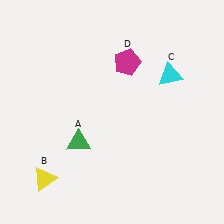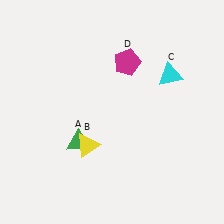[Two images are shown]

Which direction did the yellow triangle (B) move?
The yellow triangle (B) moved right.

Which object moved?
The yellow triangle (B) moved right.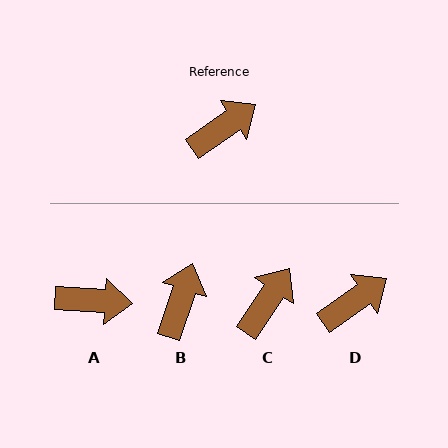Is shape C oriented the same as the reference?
No, it is off by about 21 degrees.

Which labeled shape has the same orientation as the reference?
D.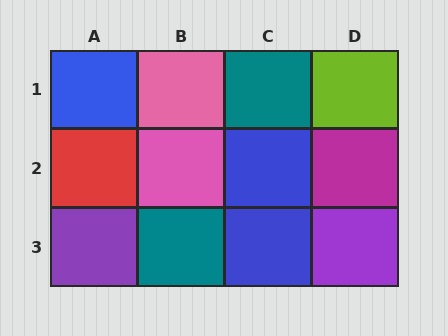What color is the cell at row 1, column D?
Lime.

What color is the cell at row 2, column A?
Red.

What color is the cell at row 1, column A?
Blue.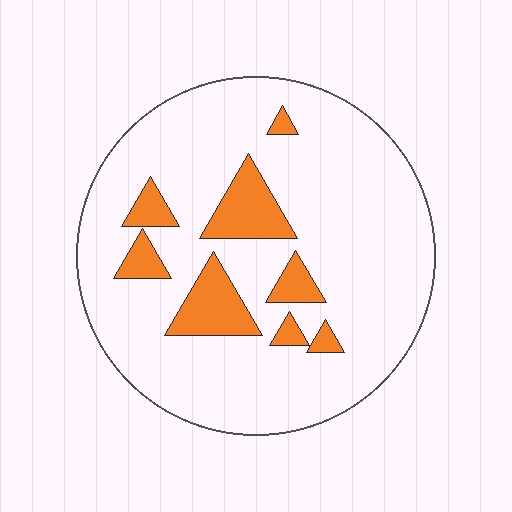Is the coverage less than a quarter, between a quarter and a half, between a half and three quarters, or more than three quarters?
Less than a quarter.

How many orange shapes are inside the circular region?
8.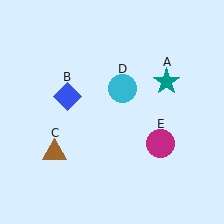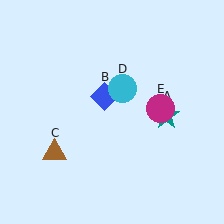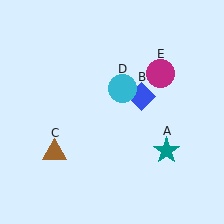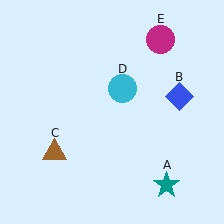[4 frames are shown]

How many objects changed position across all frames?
3 objects changed position: teal star (object A), blue diamond (object B), magenta circle (object E).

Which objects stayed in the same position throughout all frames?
Brown triangle (object C) and cyan circle (object D) remained stationary.